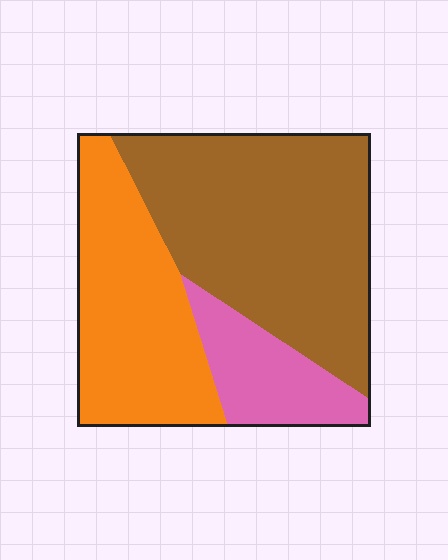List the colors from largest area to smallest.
From largest to smallest: brown, orange, pink.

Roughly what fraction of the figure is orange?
Orange takes up about one third (1/3) of the figure.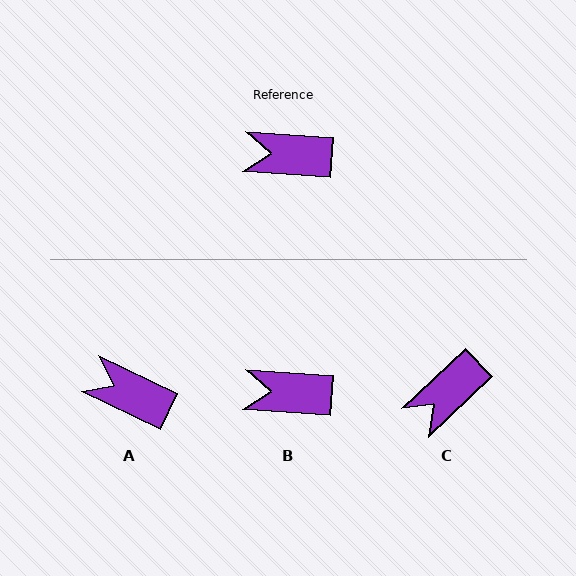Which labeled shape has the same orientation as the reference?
B.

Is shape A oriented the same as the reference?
No, it is off by about 21 degrees.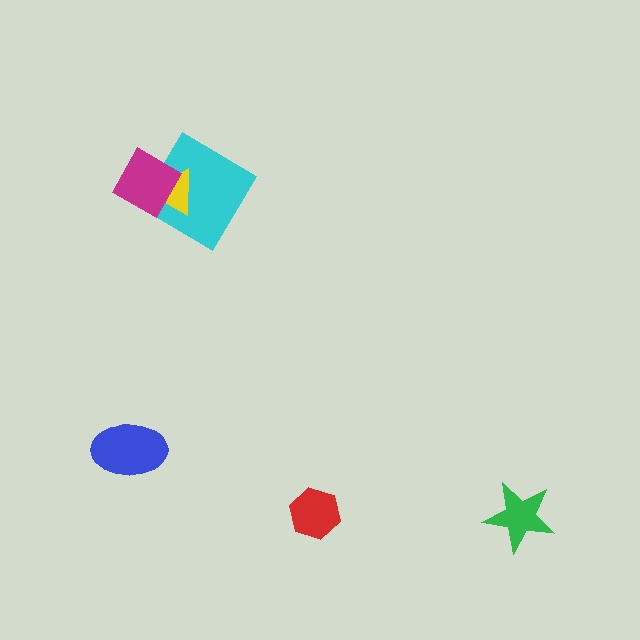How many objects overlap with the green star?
0 objects overlap with the green star.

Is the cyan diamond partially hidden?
Yes, it is partially covered by another shape.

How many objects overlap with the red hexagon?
0 objects overlap with the red hexagon.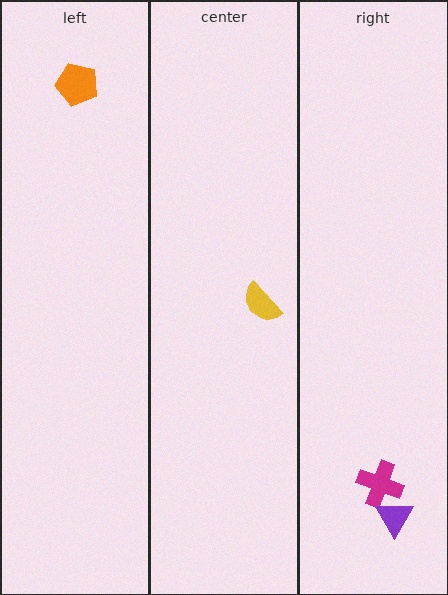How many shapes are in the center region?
1.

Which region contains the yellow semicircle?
The center region.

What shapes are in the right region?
The magenta cross, the purple triangle.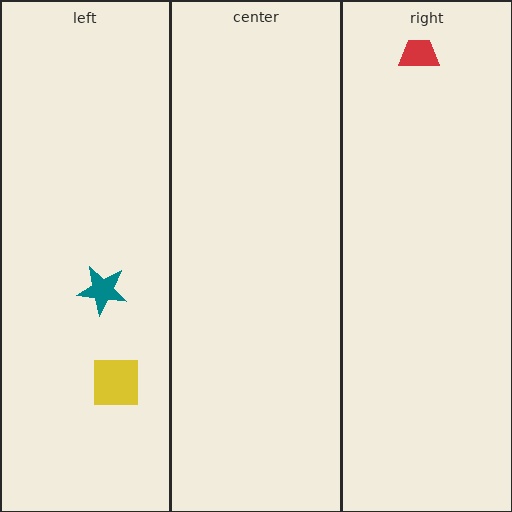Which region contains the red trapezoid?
The right region.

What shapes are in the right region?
The red trapezoid.